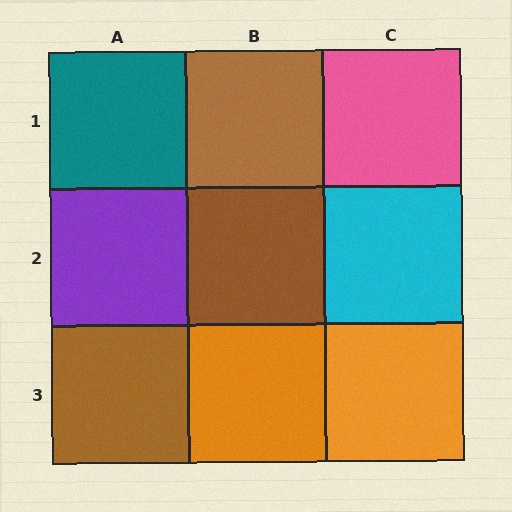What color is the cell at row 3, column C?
Orange.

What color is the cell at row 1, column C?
Pink.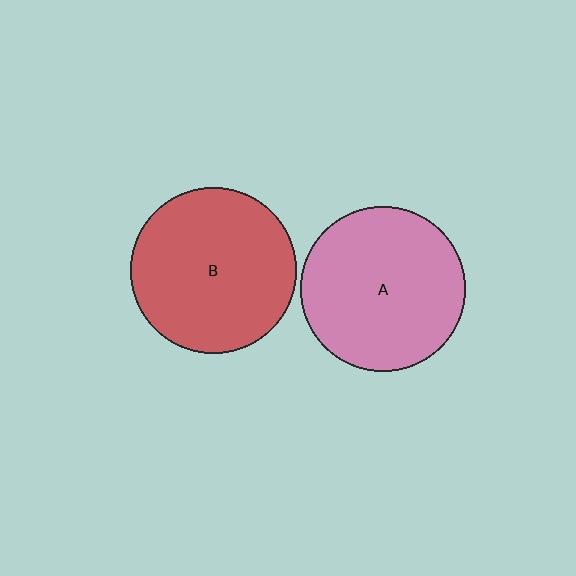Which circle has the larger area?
Circle B (red).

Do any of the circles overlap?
No, none of the circles overlap.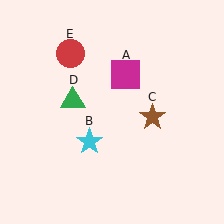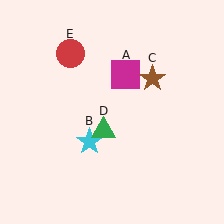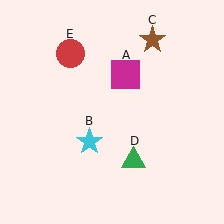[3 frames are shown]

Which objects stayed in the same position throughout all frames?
Magenta square (object A) and cyan star (object B) and red circle (object E) remained stationary.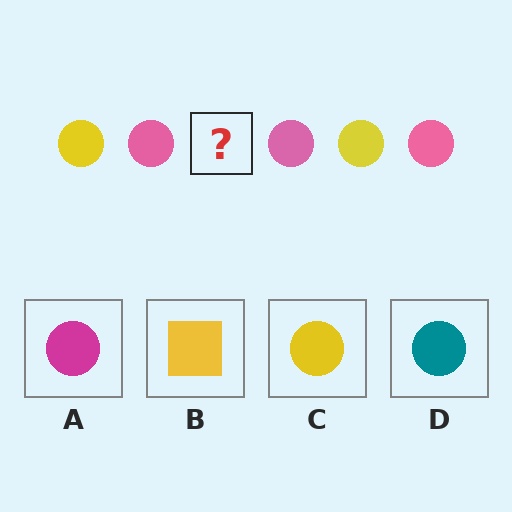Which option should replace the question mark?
Option C.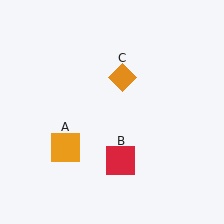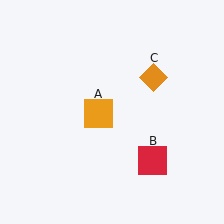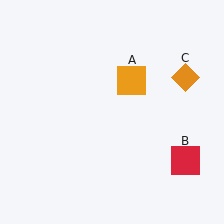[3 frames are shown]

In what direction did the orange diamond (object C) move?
The orange diamond (object C) moved right.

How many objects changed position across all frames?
3 objects changed position: orange square (object A), red square (object B), orange diamond (object C).